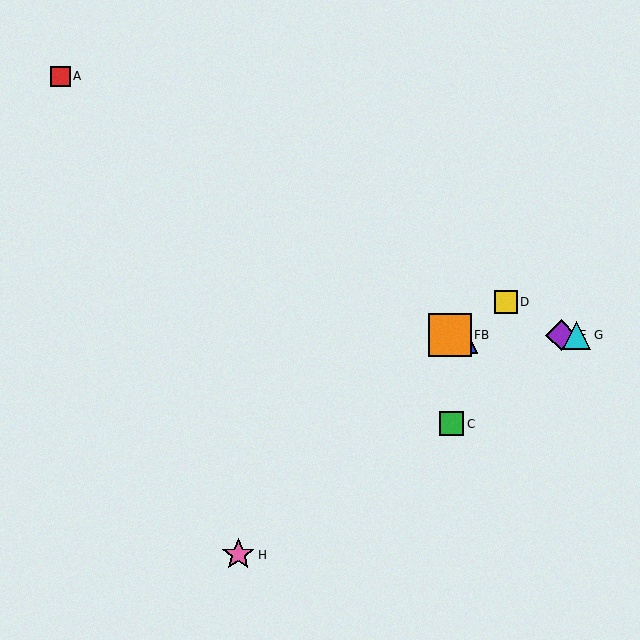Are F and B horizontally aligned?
Yes, both are at y≈335.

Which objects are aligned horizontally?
Objects B, E, F, G are aligned horizontally.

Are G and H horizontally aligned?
No, G is at y≈335 and H is at y≈555.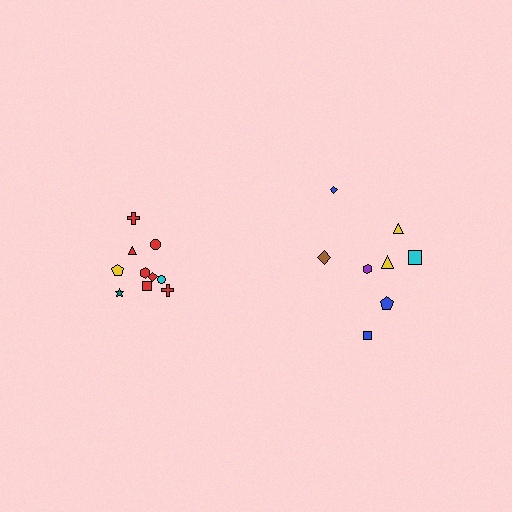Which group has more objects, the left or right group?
The left group.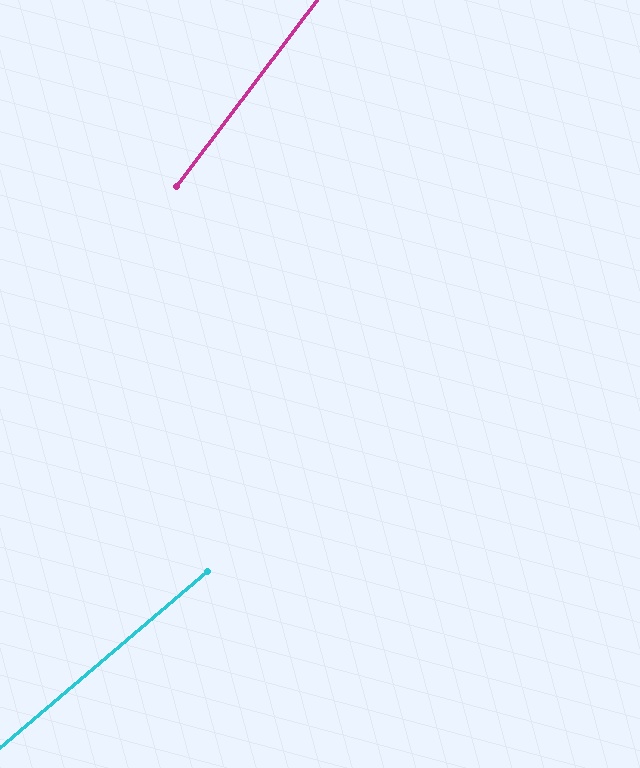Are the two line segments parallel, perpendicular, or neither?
Neither parallel nor perpendicular — they differ by about 13°.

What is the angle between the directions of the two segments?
Approximately 13 degrees.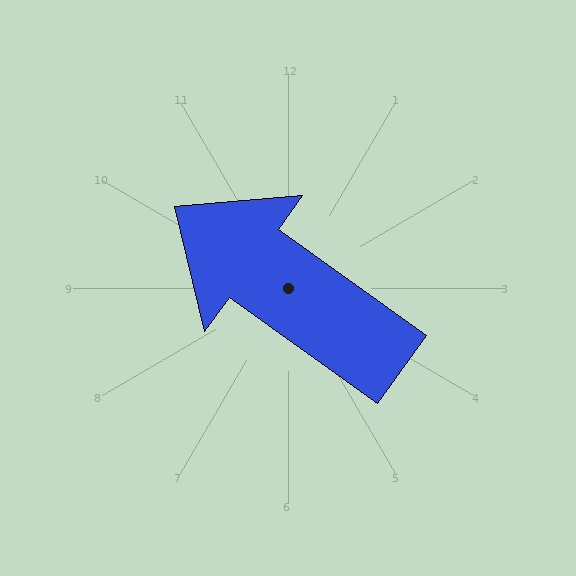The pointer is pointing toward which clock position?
Roughly 10 o'clock.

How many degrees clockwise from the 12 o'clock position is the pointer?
Approximately 306 degrees.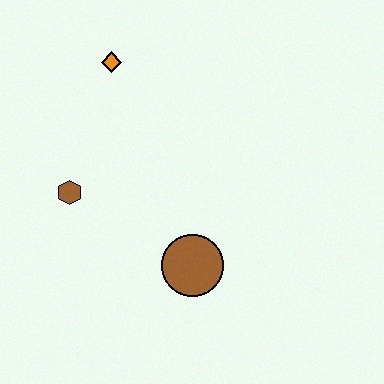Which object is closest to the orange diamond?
The brown hexagon is closest to the orange diamond.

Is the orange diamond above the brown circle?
Yes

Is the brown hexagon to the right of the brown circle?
No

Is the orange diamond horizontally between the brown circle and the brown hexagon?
Yes